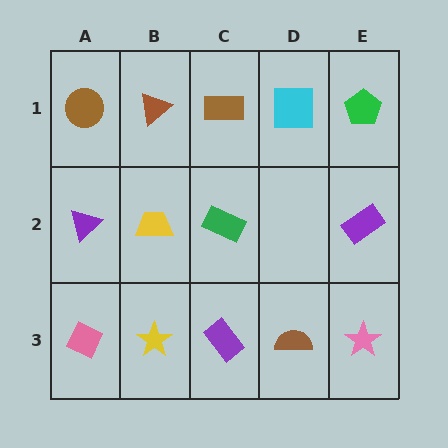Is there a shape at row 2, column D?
No, that cell is empty.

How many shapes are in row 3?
5 shapes.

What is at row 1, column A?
A brown circle.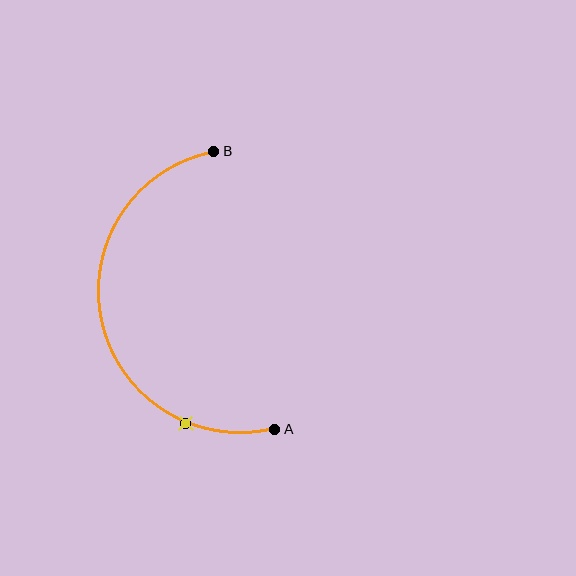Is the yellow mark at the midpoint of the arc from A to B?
No. The yellow mark lies on the arc but is closer to endpoint A. The arc midpoint would be at the point on the curve equidistant along the arc from both A and B.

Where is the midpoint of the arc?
The arc midpoint is the point on the curve farthest from the straight line joining A and B. It sits to the left of that line.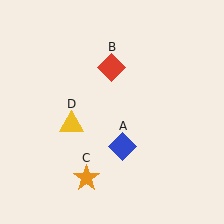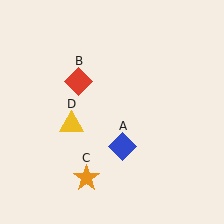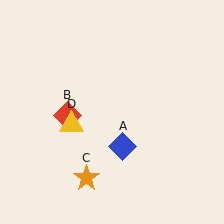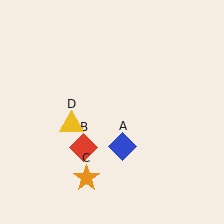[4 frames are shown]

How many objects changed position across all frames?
1 object changed position: red diamond (object B).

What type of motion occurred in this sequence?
The red diamond (object B) rotated counterclockwise around the center of the scene.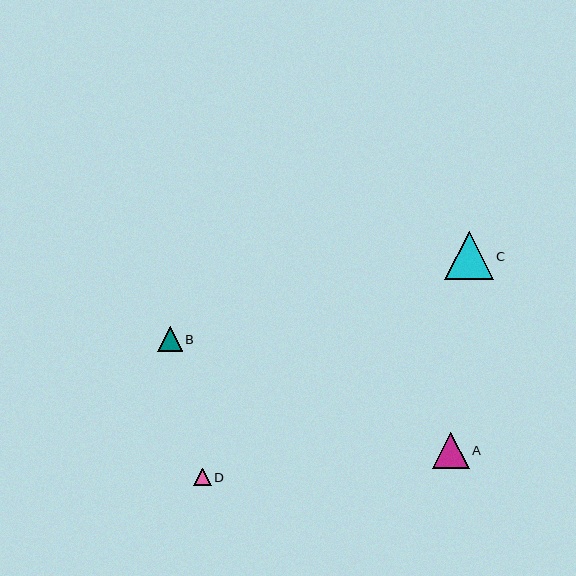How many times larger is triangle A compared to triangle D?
Triangle A is approximately 2.1 times the size of triangle D.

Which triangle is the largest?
Triangle C is the largest with a size of approximately 48 pixels.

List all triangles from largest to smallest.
From largest to smallest: C, A, B, D.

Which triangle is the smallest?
Triangle D is the smallest with a size of approximately 17 pixels.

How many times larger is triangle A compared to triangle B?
Triangle A is approximately 1.5 times the size of triangle B.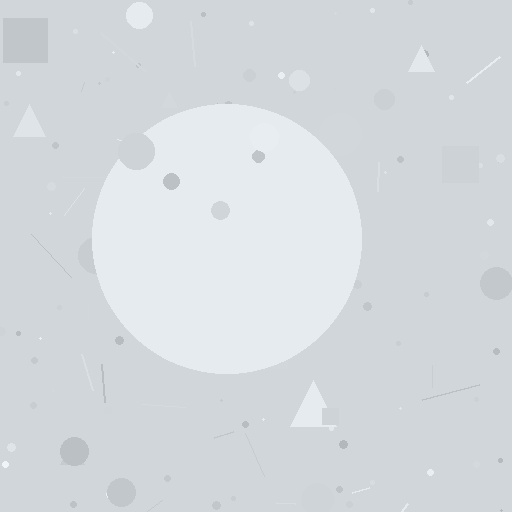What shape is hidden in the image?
A circle is hidden in the image.